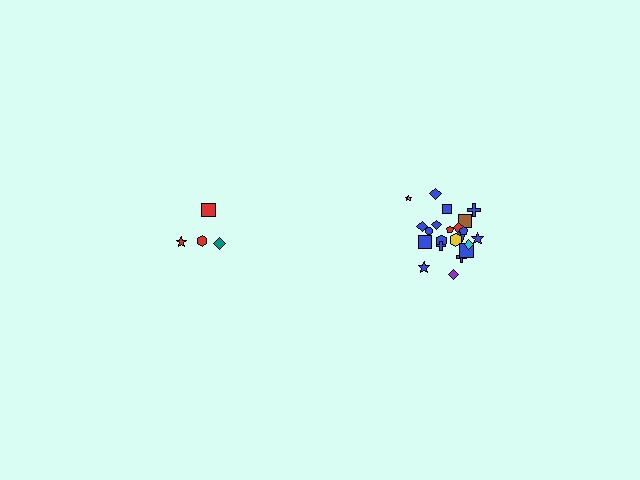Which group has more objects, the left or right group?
The right group.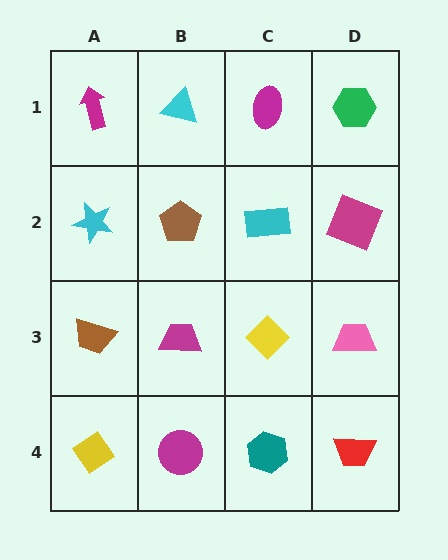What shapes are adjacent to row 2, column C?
A magenta ellipse (row 1, column C), a yellow diamond (row 3, column C), a brown pentagon (row 2, column B), a magenta square (row 2, column D).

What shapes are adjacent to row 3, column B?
A brown pentagon (row 2, column B), a magenta circle (row 4, column B), a brown trapezoid (row 3, column A), a yellow diamond (row 3, column C).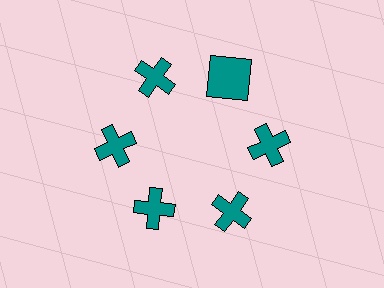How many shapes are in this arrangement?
There are 6 shapes arranged in a ring pattern.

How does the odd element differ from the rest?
It has a different shape: square instead of cross.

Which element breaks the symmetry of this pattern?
The teal square at roughly the 1 o'clock position breaks the symmetry. All other shapes are teal crosses.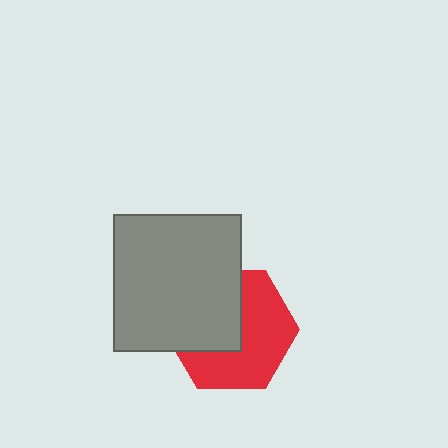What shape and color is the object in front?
The object in front is a gray rectangle.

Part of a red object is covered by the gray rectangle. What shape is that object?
It is a hexagon.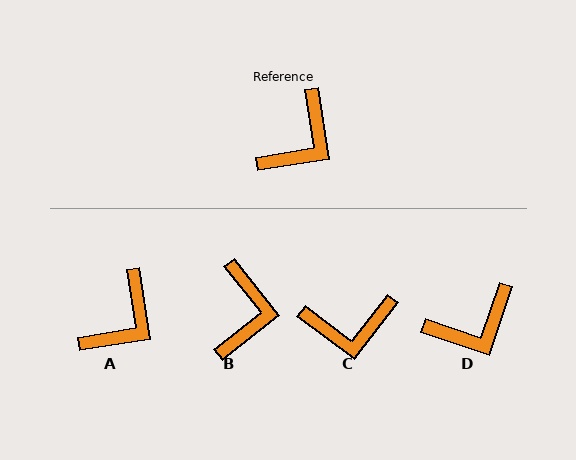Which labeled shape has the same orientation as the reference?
A.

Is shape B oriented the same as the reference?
No, it is off by about 29 degrees.